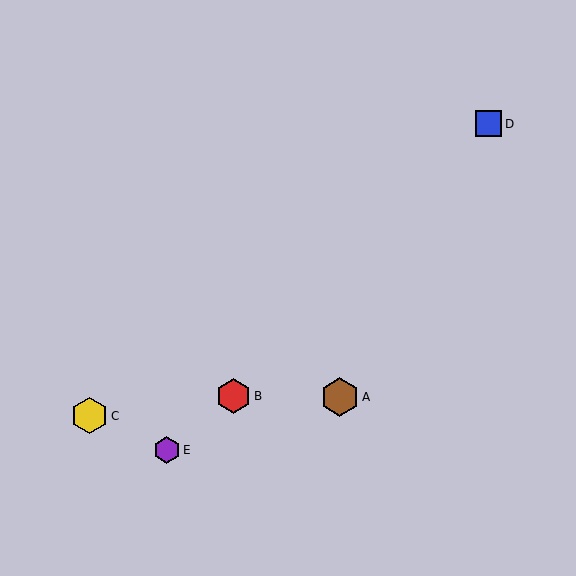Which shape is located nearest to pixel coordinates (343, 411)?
The brown hexagon (labeled A) at (340, 397) is nearest to that location.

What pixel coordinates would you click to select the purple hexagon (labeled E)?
Click at (167, 450) to select the purple hexagon E.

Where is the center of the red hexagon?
The center of the red hexagon is at (234, 396).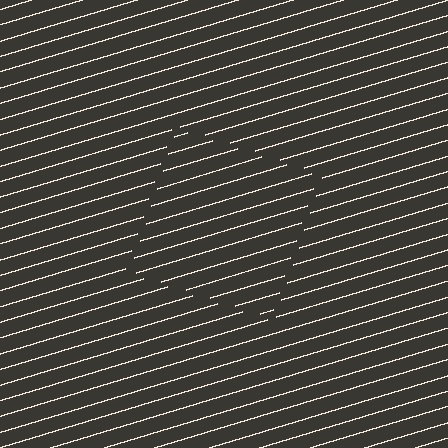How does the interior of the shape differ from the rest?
The interior of the shape contains the same grating, shifted by half a period — the contour is defined by the phase discontinuity where line-ends from the inner and outer gratings abut.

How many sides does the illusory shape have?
4 sides — the line-ends trace a square.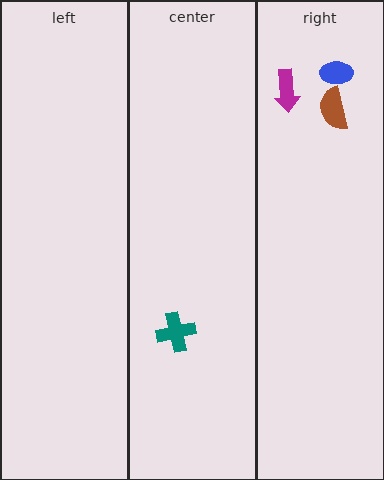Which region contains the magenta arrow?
The right region.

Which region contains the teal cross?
The center region.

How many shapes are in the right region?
3.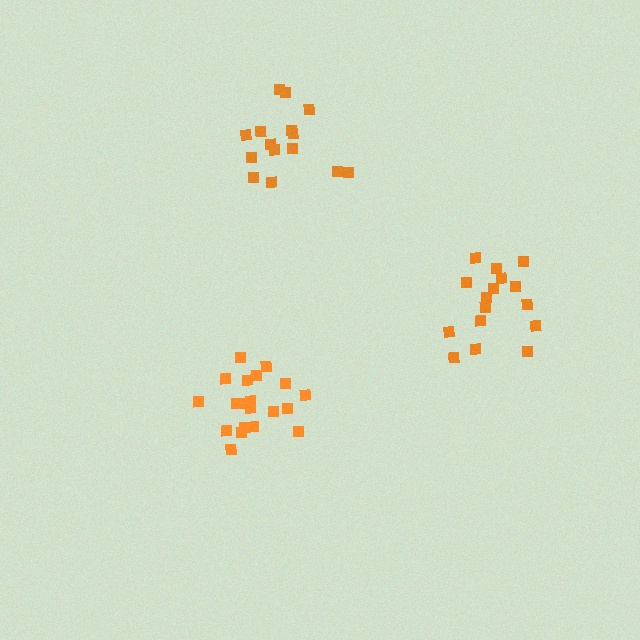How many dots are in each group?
Group 1: 16 dots, Group 2: 20 dots, Group 3: 15 dots (51 total).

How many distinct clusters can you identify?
There are 3 distinct clusters.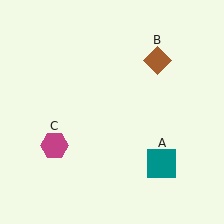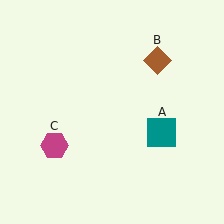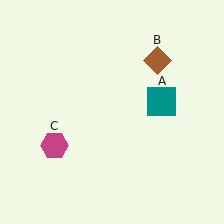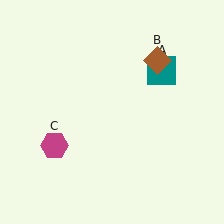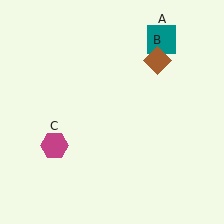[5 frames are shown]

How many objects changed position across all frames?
1 object changed position: teal square (object A).